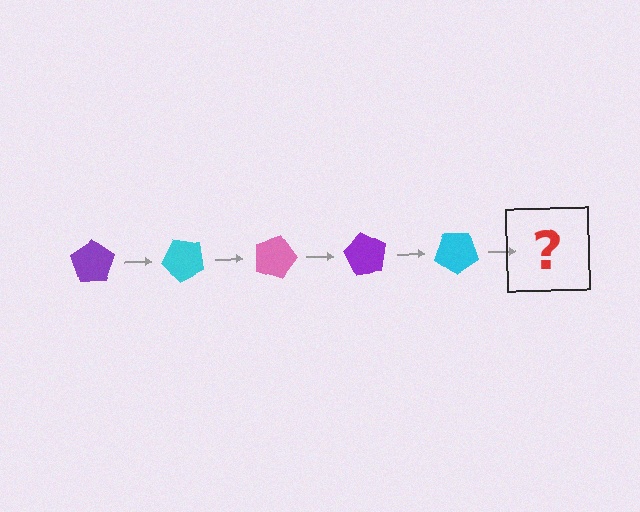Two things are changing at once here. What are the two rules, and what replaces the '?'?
The two rules are that it rotates 45 degrees each step and the color cycles through purple, cyan, and pink. The '?' should be a pink pentagon, rotated 225 degrees from the start.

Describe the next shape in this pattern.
It should be a pink pentagon, rotated 225 degrees from the start.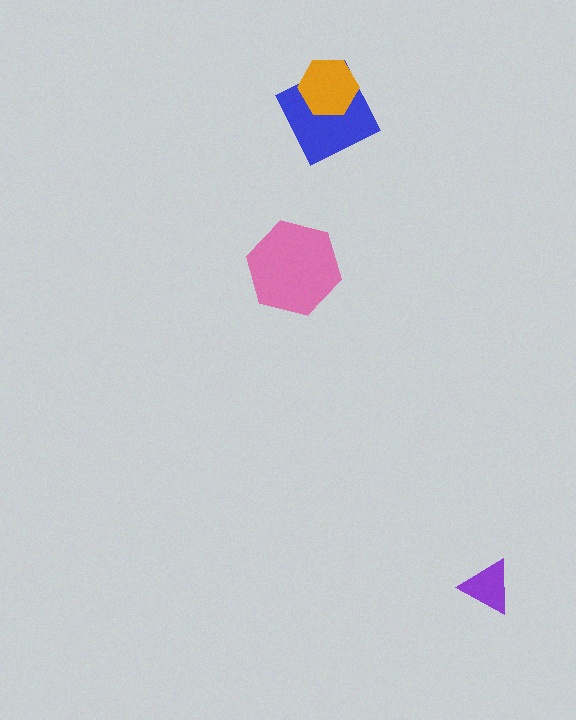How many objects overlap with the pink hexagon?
0 objects overlap with the pink hexagon.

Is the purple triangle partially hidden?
No, no other shape covers it.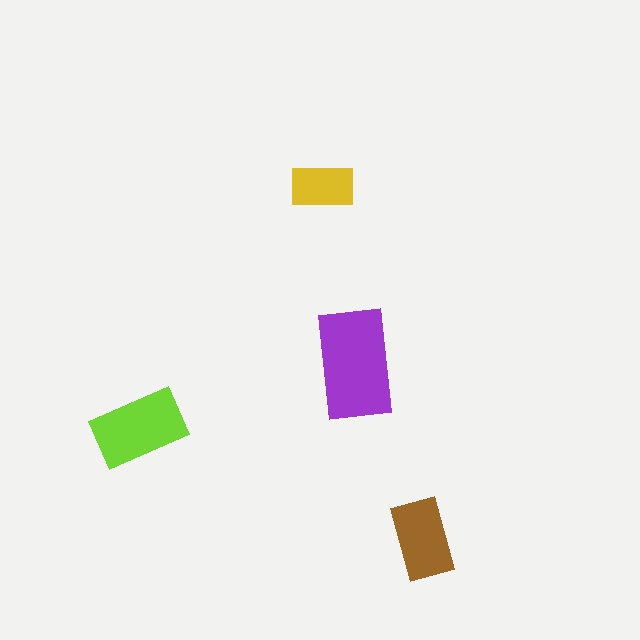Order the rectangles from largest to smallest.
the purple one, the lime one, the brown one, the yellow one.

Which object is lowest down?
The brown rectangle is bottommost.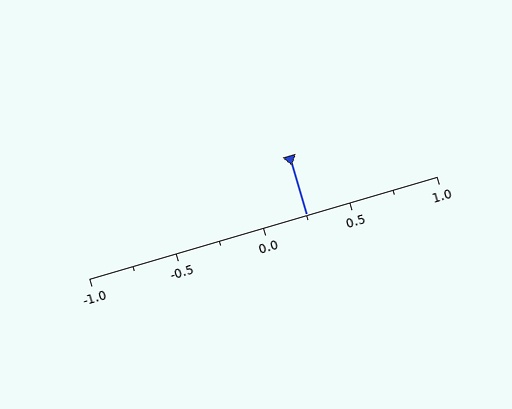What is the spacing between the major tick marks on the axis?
The major ticks are spaced 0.5 apart.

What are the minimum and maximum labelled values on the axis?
The axis runs from -1.0 to 1.0.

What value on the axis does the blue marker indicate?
The marker indicates approximately 0.25.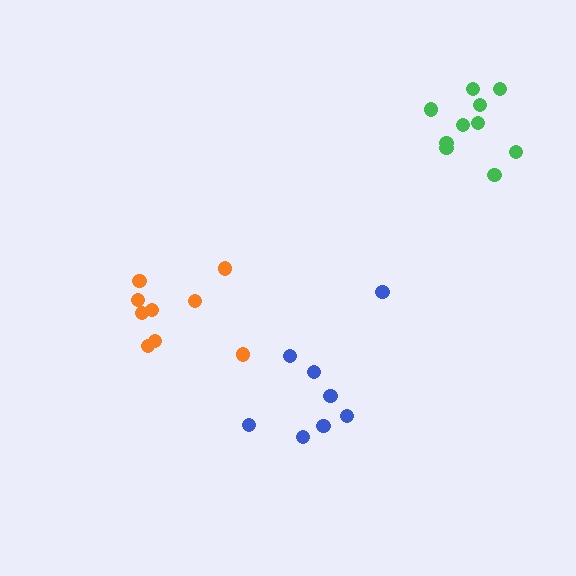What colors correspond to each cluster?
The clusters are colored: blue, green, orange.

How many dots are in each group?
Group 1: 8 dots, Group 2: 10 dots, Group 3: 9 dots (27 total).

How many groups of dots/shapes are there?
There are 3 groups.